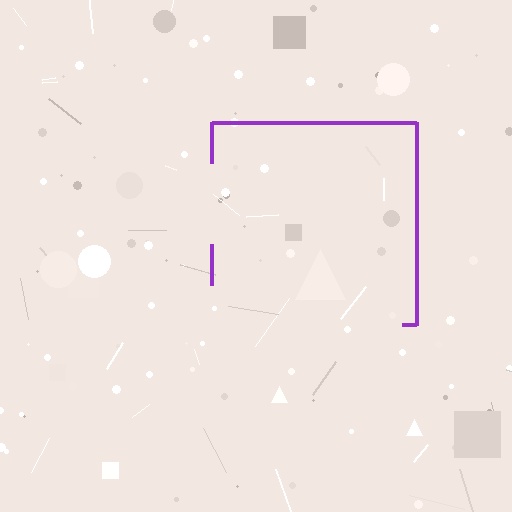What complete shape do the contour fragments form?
The contour fragments form a square.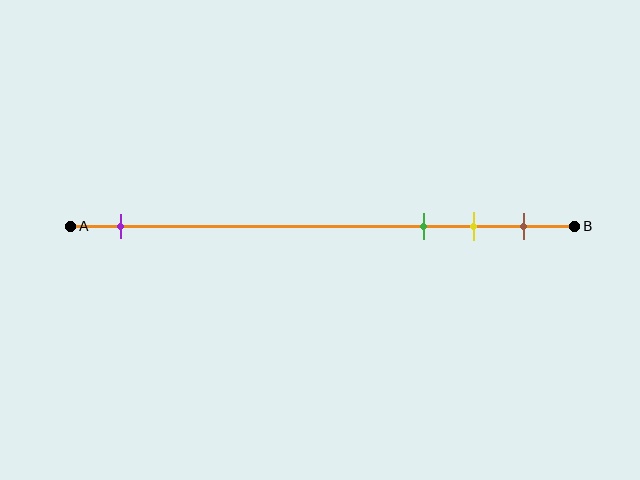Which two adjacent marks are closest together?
The yellow and brown marks are the closest adjacent pair.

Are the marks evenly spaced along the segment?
No, the marks are not evenly spaced.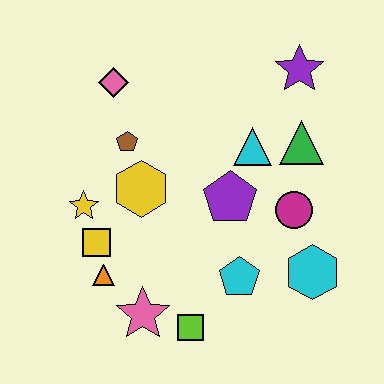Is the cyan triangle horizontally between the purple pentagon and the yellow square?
No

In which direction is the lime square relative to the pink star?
The lime square is to the right of the pink star.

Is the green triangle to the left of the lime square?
No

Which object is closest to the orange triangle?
The yellow square is closest to the orange triangle.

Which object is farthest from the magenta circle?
The pink diamond is farthest from the magenta circle.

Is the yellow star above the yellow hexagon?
No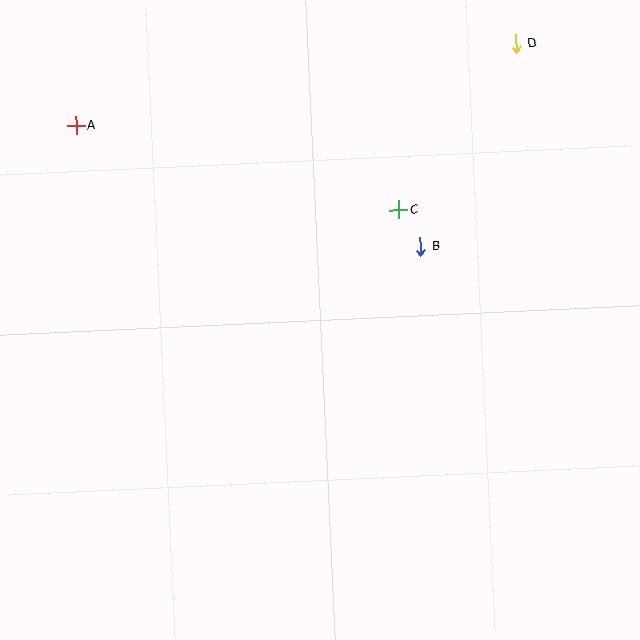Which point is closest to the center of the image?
Point B at (420, 246) is closest to the center.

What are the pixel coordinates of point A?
Point A is at (76, 126).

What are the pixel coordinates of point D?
Point D is at (516, 44).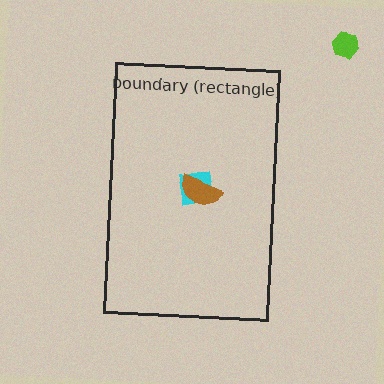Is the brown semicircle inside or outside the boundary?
Inside.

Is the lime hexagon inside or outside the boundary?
Outside.